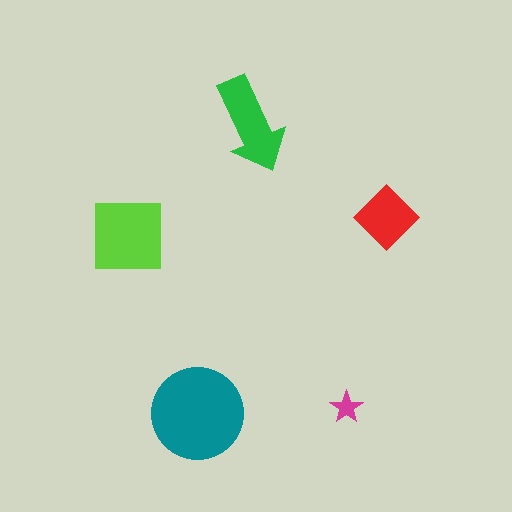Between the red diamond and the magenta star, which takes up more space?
The red diamond.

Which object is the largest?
The teal circle.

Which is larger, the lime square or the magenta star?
The lime square.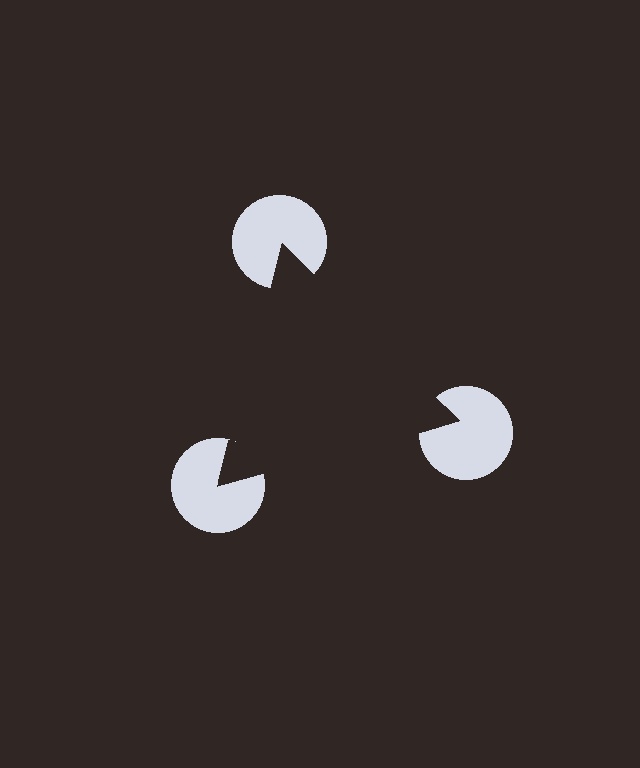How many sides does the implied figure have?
3 sides.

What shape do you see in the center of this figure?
An illusory triangle — its edges are inferred from the aligned wedge cuts in the pac-man discs, not physically drawn.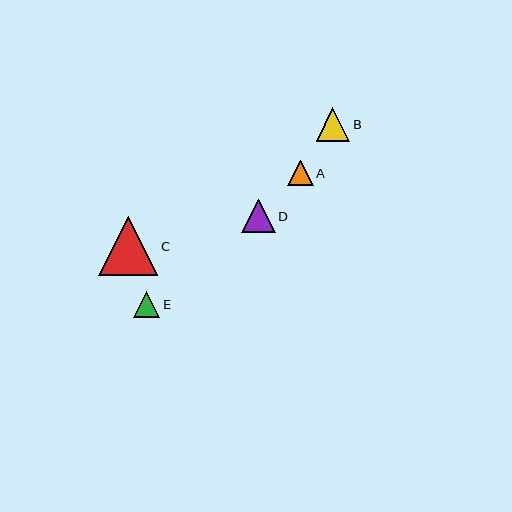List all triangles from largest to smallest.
From largest to smallest: C, D, B, E, A.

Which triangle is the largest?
Triangle C is the largest with a size of approximately 59 pixels.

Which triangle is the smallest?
Triangle A is the smallest with a size of approximately 25 pixels.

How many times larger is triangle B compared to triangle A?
Triangle B is approximately 1.3 times the size of triangle A.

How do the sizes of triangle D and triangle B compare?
Triangle D and triangle B are approximately the same size.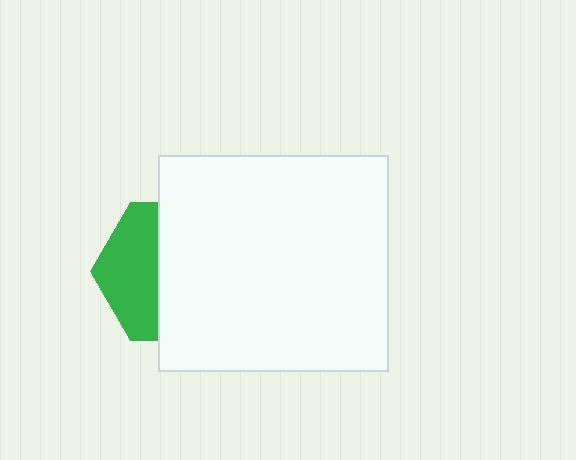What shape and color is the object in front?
The object in front is a white rectangle.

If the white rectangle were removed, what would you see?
You would see the complete green hexagon.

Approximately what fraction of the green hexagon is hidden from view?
Roughly 61% of the green hexagon is hidden behind the white rectangle.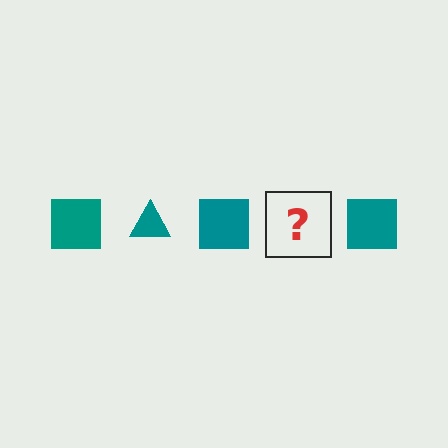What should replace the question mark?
The question mark should be replaced with a teal triangle.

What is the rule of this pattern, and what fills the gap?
The rule is that the pattern cycles through square, triangle shapes in teal. The gap should be filled with a teal triangle.